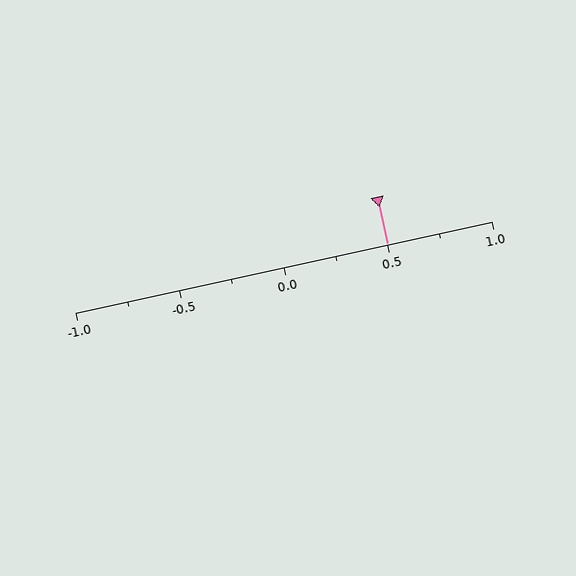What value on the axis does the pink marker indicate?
The marker indicates approximately 0.5.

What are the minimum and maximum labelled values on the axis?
The axis runs from -1.0 to 1.0.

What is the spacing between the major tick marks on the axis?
The major ticks are spaced 0.5 apart.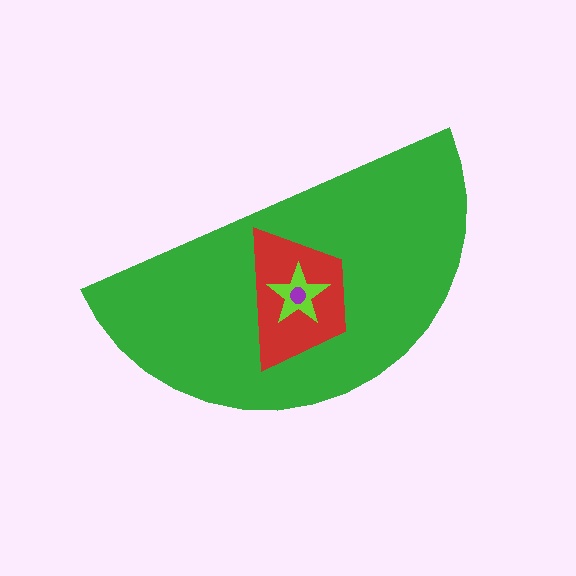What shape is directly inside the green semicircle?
The red trapezoid.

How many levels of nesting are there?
4.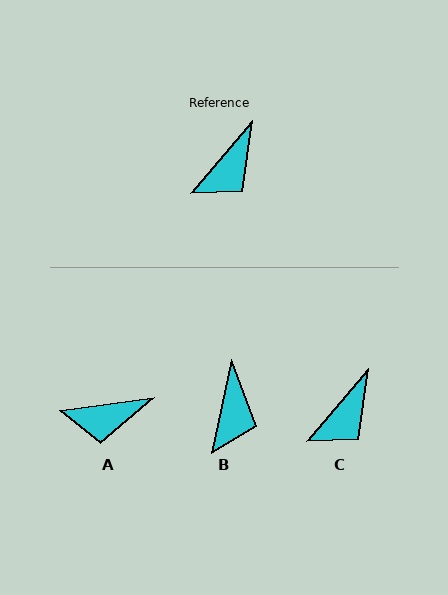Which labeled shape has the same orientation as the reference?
C.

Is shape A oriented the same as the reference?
No, it is off by about 42 degrees.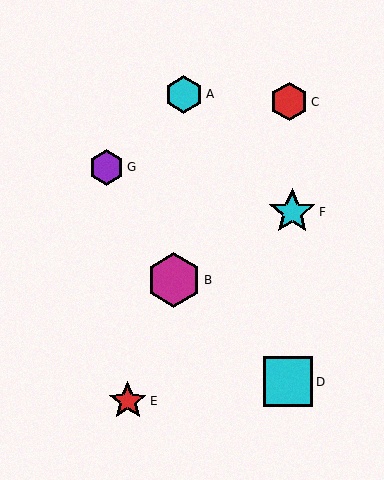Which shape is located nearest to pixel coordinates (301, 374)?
The cyan square (labeled D) at (288, 382) is nearest to that location.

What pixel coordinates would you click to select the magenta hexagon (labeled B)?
Click at (174, 280) to select the magenta hexagon B.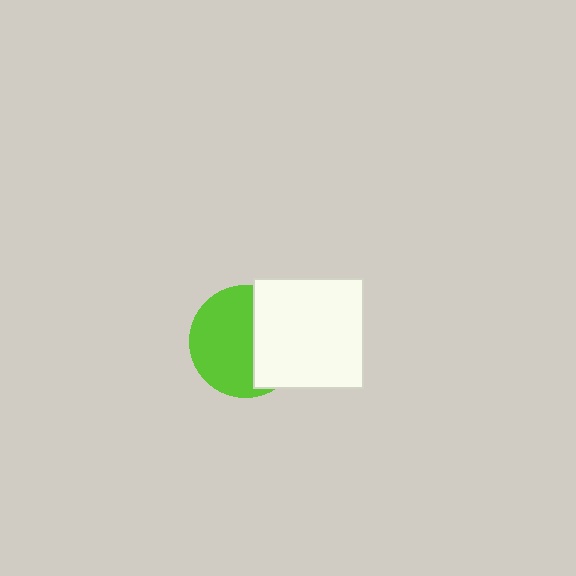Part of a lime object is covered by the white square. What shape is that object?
It is a circle.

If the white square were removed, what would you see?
You would see the complete lime circle.